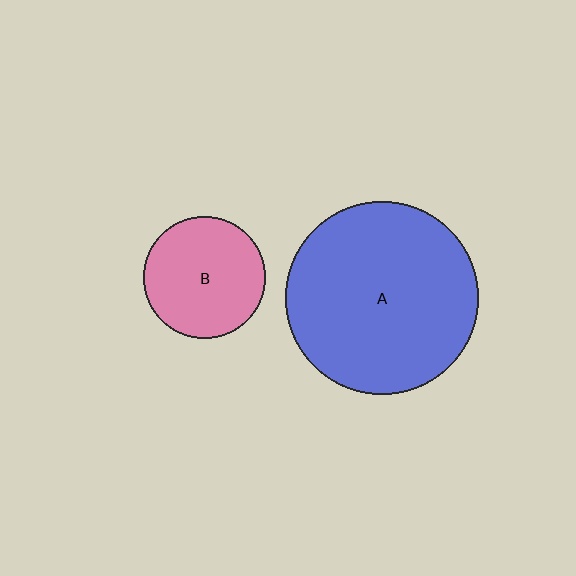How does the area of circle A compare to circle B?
Approximately 2.5 times.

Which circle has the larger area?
Circle A (blue).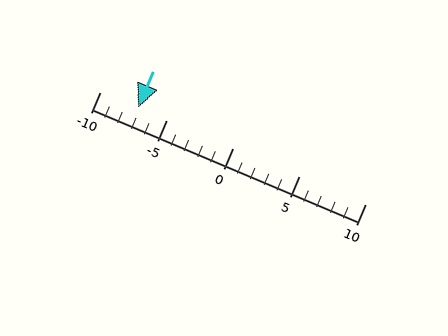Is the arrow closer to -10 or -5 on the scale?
The arrow is closer to -5.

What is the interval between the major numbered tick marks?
The major tick marks are spaced 5 units apart.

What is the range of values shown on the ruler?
The ruler shows values from -10 to 10.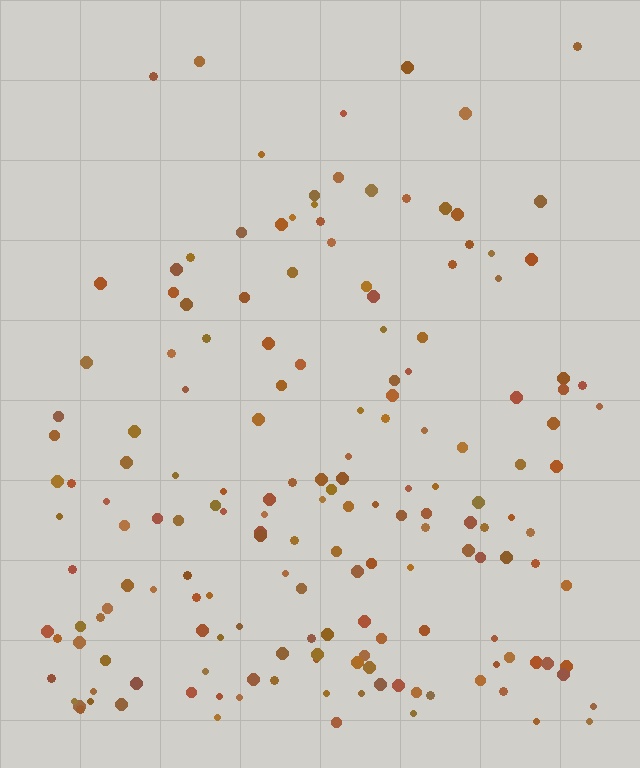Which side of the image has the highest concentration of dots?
The bottom.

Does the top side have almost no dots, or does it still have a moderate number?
Still a moderate number, just noticeably fewer than the bottom.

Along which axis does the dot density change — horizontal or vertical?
Vertical.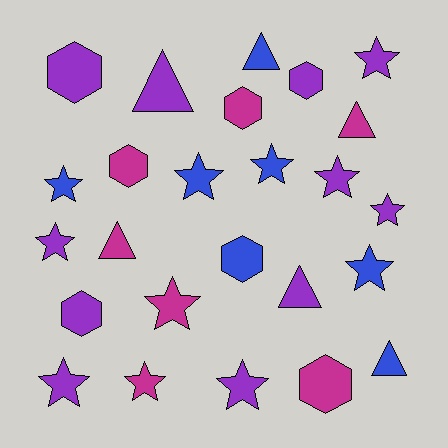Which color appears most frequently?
Purple, with 11 objects.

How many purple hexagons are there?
There are 3 purple hexagons.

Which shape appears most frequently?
Star, with 12 objects.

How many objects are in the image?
There are 25 objects.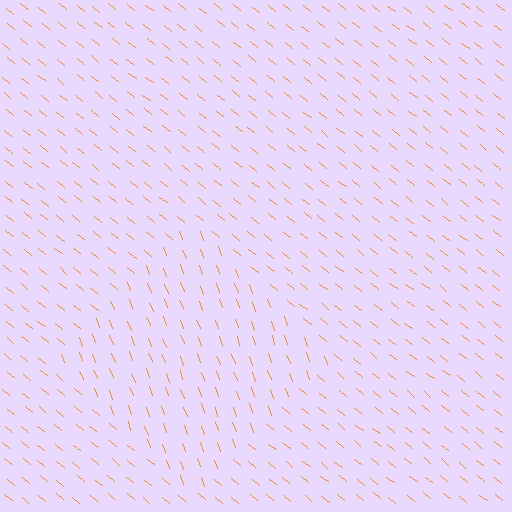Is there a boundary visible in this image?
Yes, there is a texture boundary formed by a change in line orientation.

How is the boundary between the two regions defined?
The boundary is defined purely by a change in line orientation (approximately 30 degrees difference). All lines are the same color and thickness.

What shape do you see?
I see a diamond.